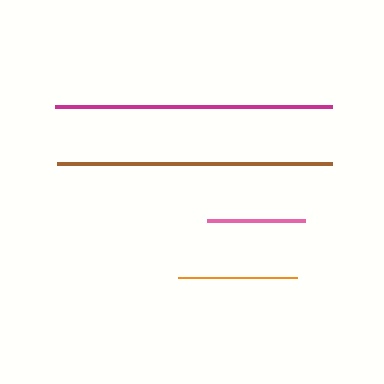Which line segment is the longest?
The magenta line is the longest at approximately 278 pixels.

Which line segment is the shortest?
The pink line is the shortest at approximately 98 pixels.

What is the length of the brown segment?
The brown segment is approximately 276 pixels long.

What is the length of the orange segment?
The orange segment is approximately 119 pixels long.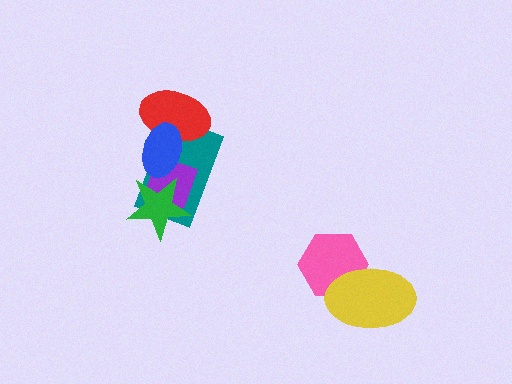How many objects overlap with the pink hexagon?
1 object overlaps with the pink hexagon.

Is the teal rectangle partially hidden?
Yes, it is partially covered by another shape.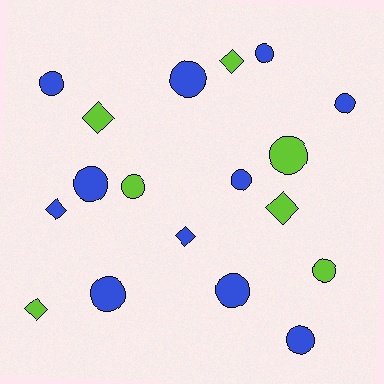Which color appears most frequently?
Blue, with 11 objects.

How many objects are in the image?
There are 18 objects.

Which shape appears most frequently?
Circle, with 12 objects.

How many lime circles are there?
There are 3 lime circles.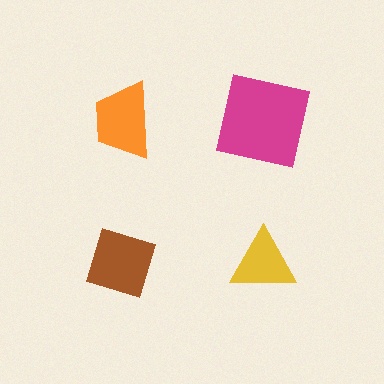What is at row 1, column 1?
An orange trapezoid.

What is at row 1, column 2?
A magenta square.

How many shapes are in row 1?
2 shapes.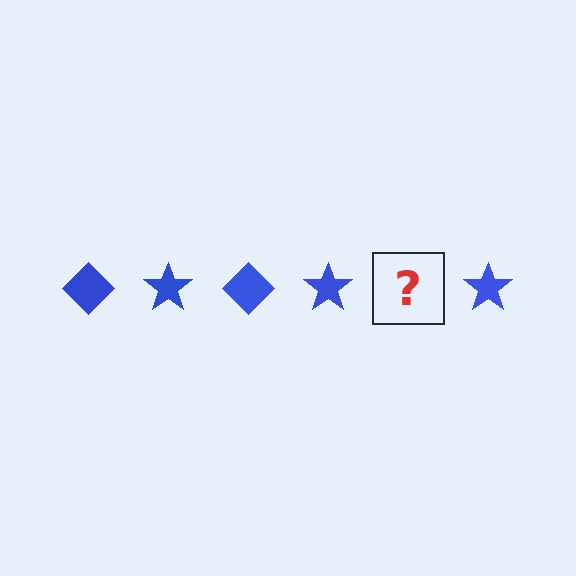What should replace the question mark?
The question mark should be replaced with a blue diamond.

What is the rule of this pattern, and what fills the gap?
The rule is that the pattern cycles through diamond, star shapes in blue. The gap should be filled with a blue diamond.